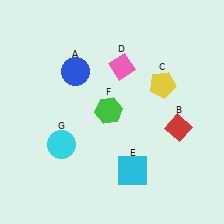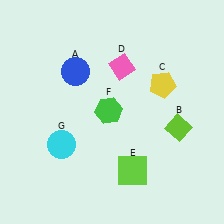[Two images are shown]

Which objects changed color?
B changed from red to lime. E changed from cyan to lime.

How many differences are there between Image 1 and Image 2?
There are 2 differences between the two images.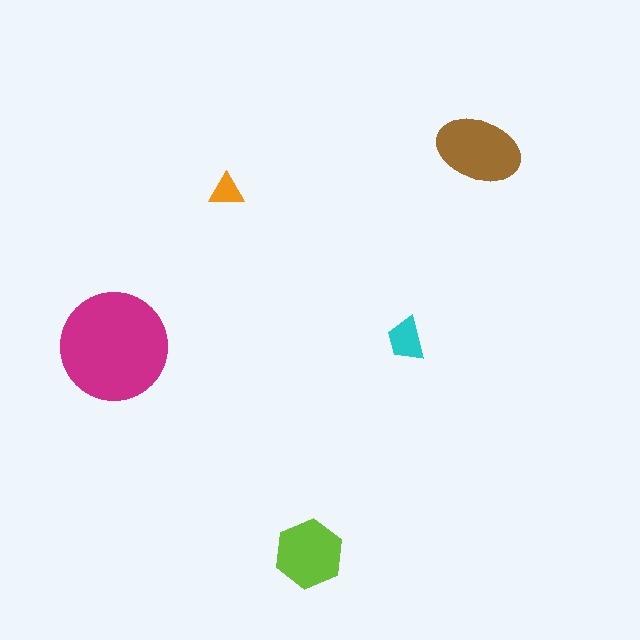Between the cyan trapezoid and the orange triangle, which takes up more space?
The cyan trapezoid.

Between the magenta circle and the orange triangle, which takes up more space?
The magenta circle.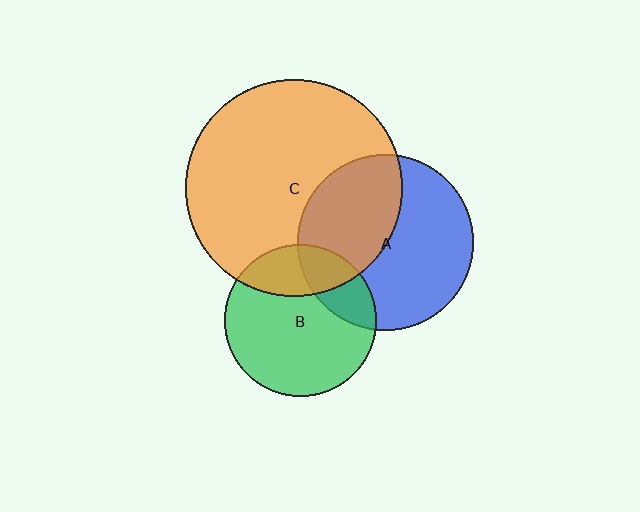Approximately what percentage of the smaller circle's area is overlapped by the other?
Approximately 25%.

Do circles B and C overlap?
Yes.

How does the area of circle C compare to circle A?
Approximately 1.5 times.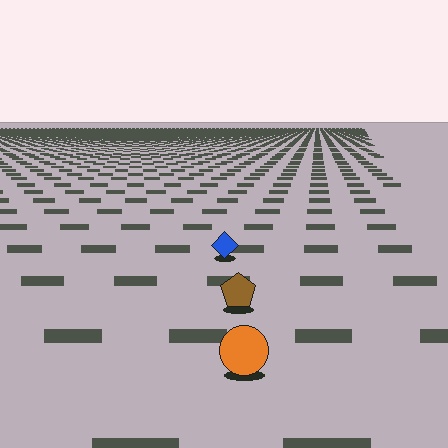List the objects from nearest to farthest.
From nearest to farthest: the orange circle, the brown pentagon, the blue diamond.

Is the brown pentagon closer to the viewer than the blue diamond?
Yes. The brown pentagon is closer — you can tell from the texture gradient: the ground texture is coarser near it.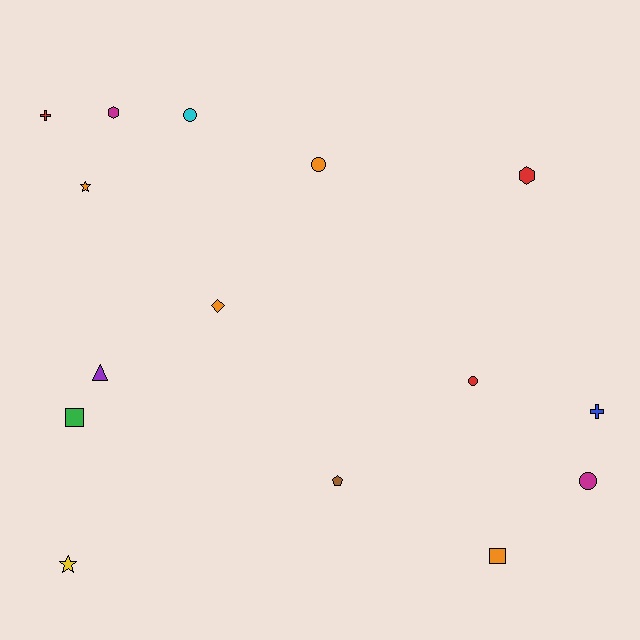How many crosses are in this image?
There are 2 crosses.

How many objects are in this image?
There are 15 objects.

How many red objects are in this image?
There are 3 red objects.